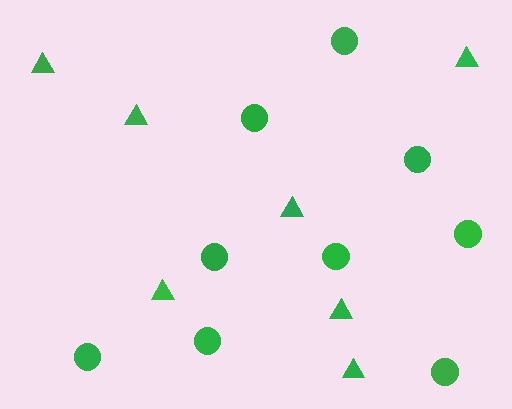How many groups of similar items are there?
There are 2 groups: one group of triangles (7) and one group of circles (9).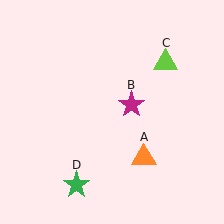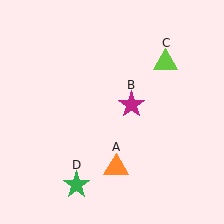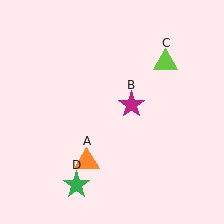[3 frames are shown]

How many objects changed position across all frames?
1 object changed position: orange triangle (object A).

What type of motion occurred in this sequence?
The orange triangle (object A) rotated clockwise around the center of the scene.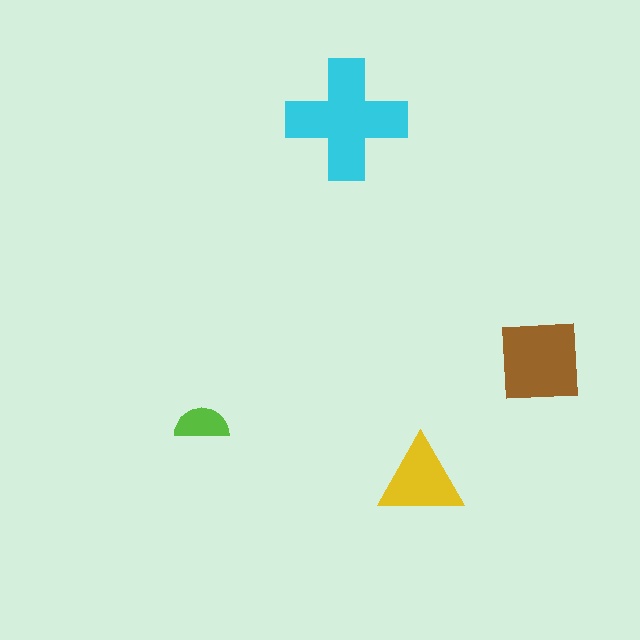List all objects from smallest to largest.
The lime semicircle, the yellow triangle, the brown square, the cyan cross.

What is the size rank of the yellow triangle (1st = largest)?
3rd.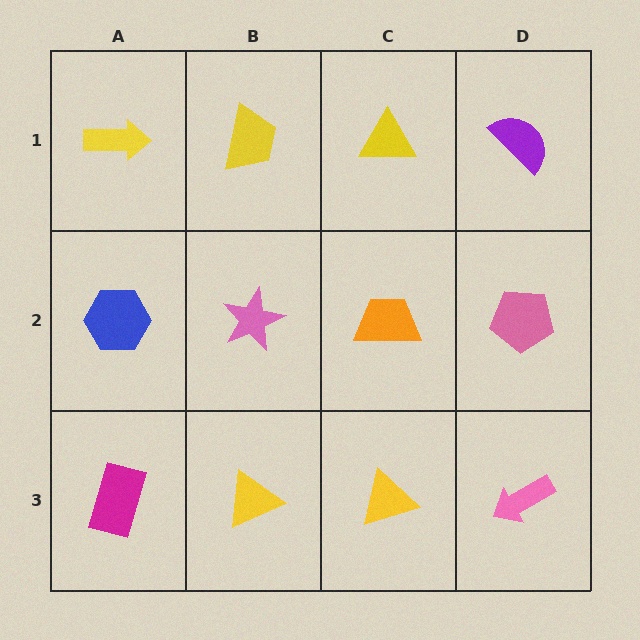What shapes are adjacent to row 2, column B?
A yellow trapezoid (row 1, column B), a yellow triangle (row 3, column B), a blue hexagon (row 2, column A), an orange trapezoid (row 2, column C).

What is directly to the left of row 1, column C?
A yellow trapezoid.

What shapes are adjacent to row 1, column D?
A pink pentagon (row 2, column D), a yellow triangle (row 1, column C).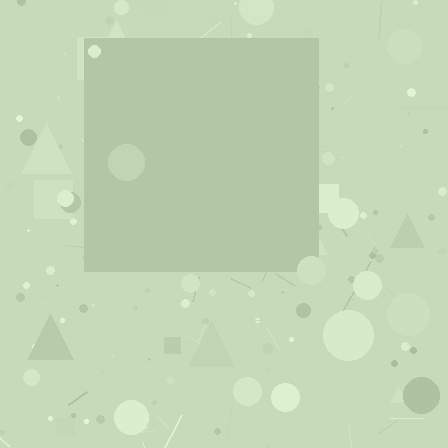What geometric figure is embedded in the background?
A square is embedded in the background.